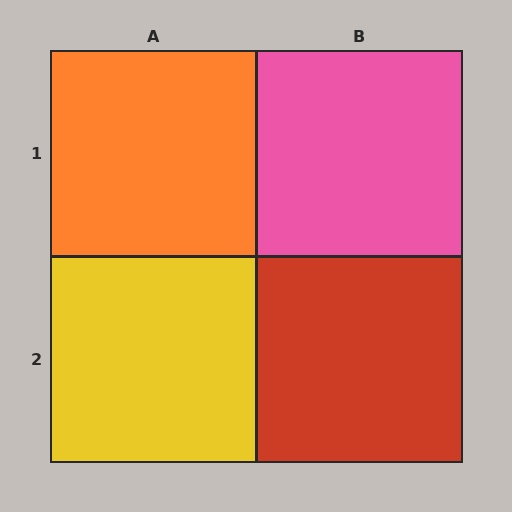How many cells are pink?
1 cell is pink.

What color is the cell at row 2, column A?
Yellow.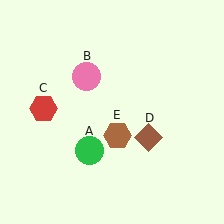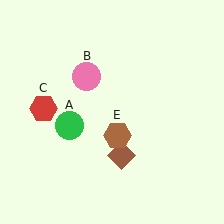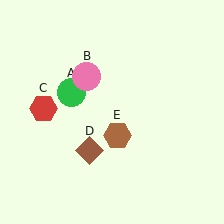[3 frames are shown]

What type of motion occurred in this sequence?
The green circle (object A), brown diamond (object D) rotated clockwise around the center of the scene.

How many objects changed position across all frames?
2 objects changed position: green circle (object A), brown diamond (object D).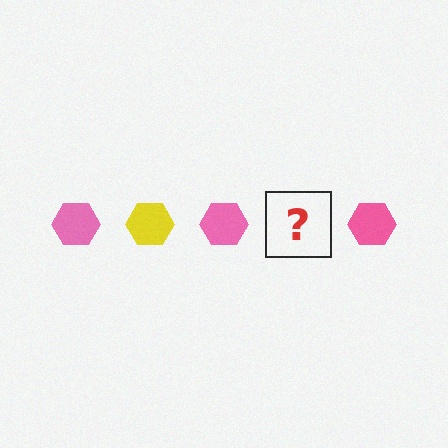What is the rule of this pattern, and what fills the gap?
The rule is that the pattern cycles through pink, yellow hexagons. The gap should be filled with a yellow hexagon.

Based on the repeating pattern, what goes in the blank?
The blank should be a yellow hexagon.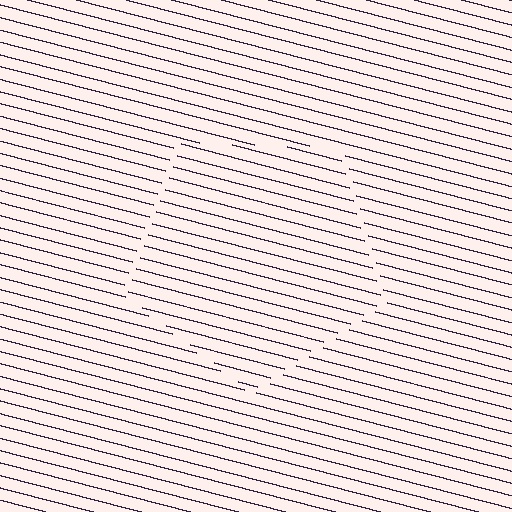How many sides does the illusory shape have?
5 sides — the line-ends trace a pentagon.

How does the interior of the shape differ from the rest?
The interior of the shape contains the same grating, shifted by half a period — the contour is defined by the phase discontinuity where line-ends from the inner and outer gratings abut.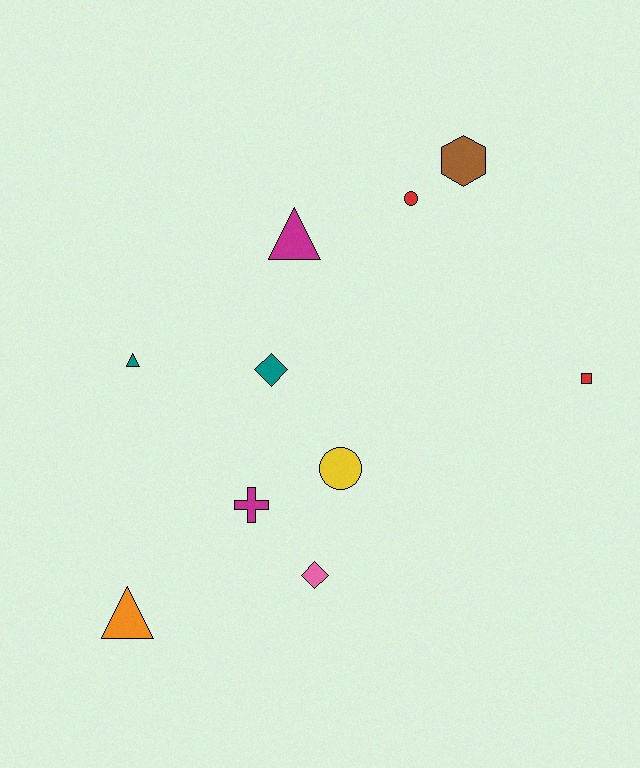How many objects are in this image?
There are 10 objects.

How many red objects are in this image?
There are 2 red objects.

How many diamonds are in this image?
There are 2 diamonds.